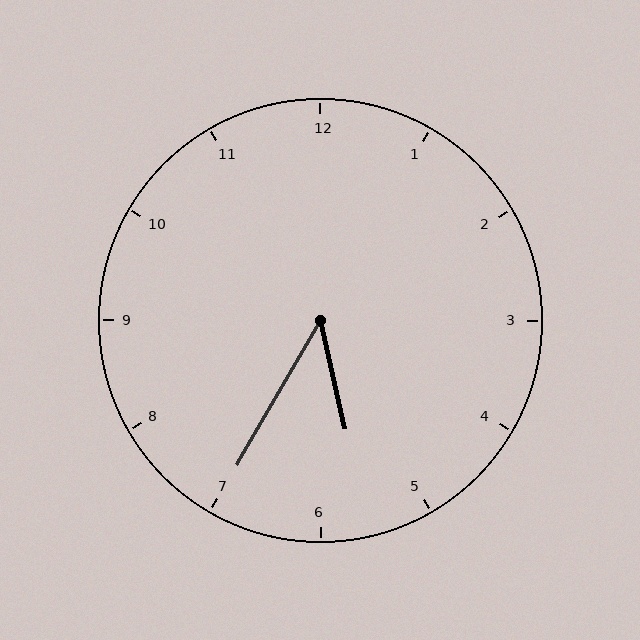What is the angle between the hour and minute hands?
Approximately 42 degrees.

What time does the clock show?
5:35.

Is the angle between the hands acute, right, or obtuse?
It is acute.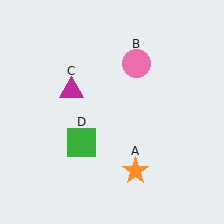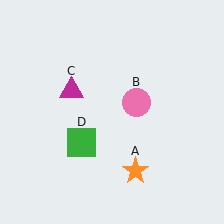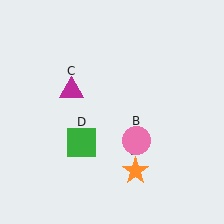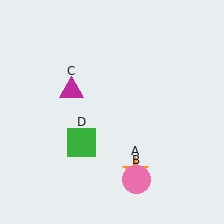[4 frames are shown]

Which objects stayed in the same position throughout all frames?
Orange star (object A) and magenta triangle (object C) and green square (object D) remained stationary.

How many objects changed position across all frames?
1 object changed position: pink circle (object B).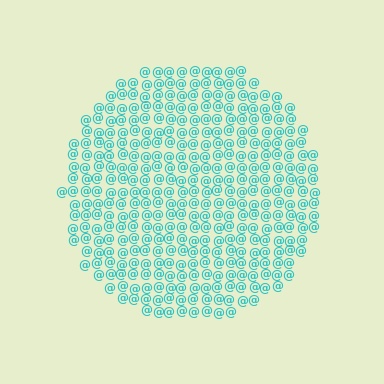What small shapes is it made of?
It is made of small at signs.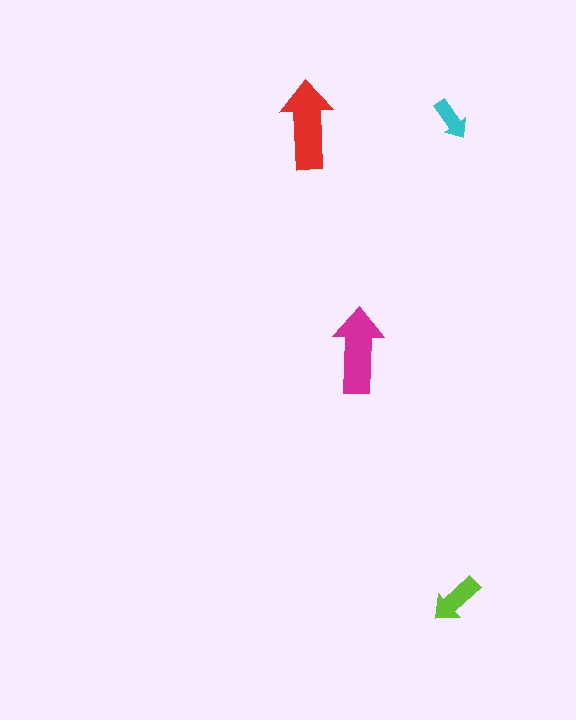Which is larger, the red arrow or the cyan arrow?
The red one.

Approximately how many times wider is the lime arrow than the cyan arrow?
About 1.5 times wider.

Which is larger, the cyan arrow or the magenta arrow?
The magenta one.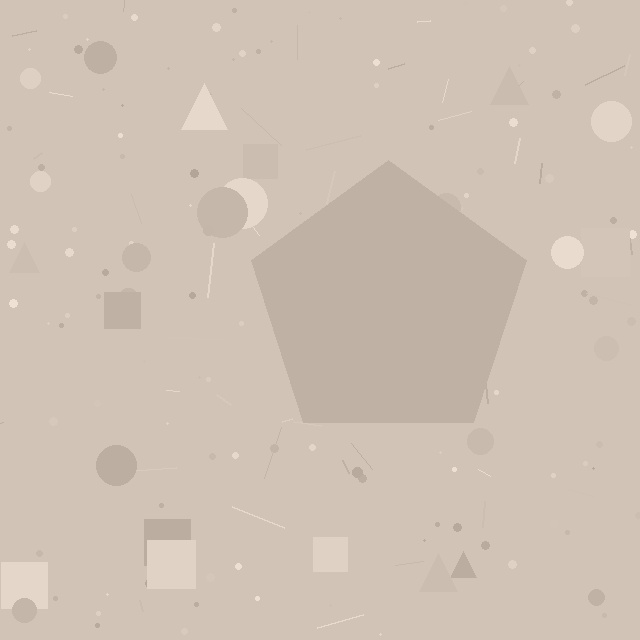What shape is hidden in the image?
A pentagon is hidden in the image.